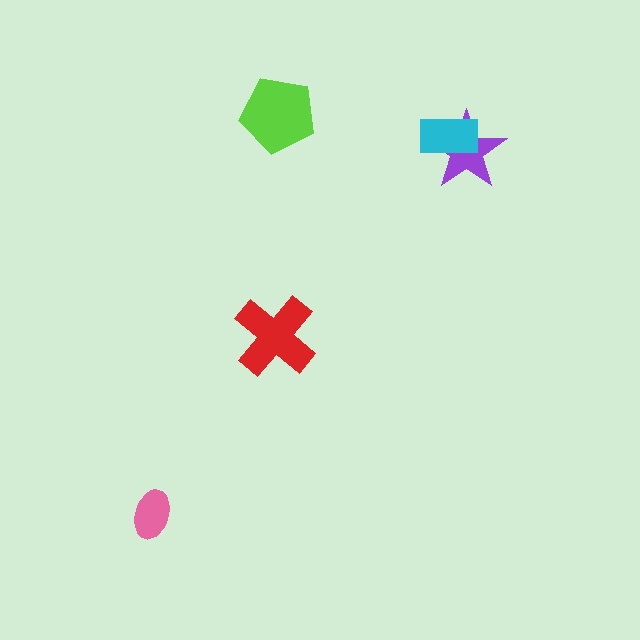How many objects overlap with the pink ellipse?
0 objects overlap with the pink ellipse.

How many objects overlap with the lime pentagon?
0 objects overlap with the lime pentagon.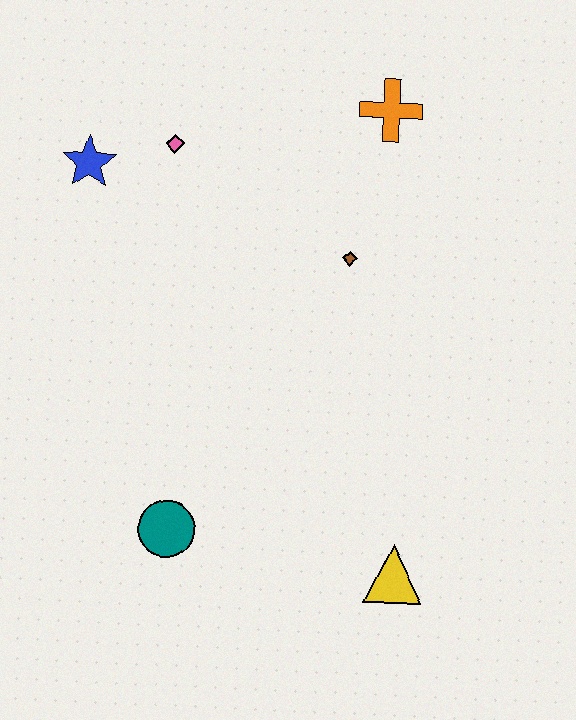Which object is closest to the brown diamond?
The orange cross is closest to the brown diamond.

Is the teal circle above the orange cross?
No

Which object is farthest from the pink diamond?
The yellow triangle is farthest from the pink diamond.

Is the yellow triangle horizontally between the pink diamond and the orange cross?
No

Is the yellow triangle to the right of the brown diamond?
Yes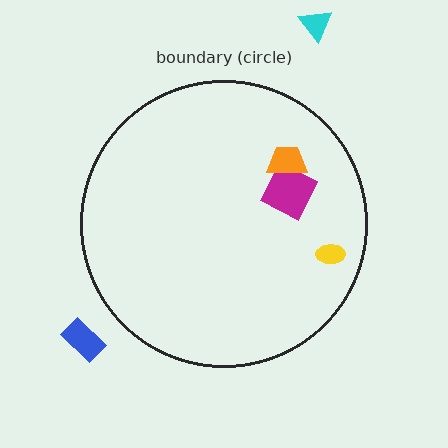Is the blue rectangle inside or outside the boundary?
Outside.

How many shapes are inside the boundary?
3 inside, 2 outside.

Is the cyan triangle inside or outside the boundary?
Outside.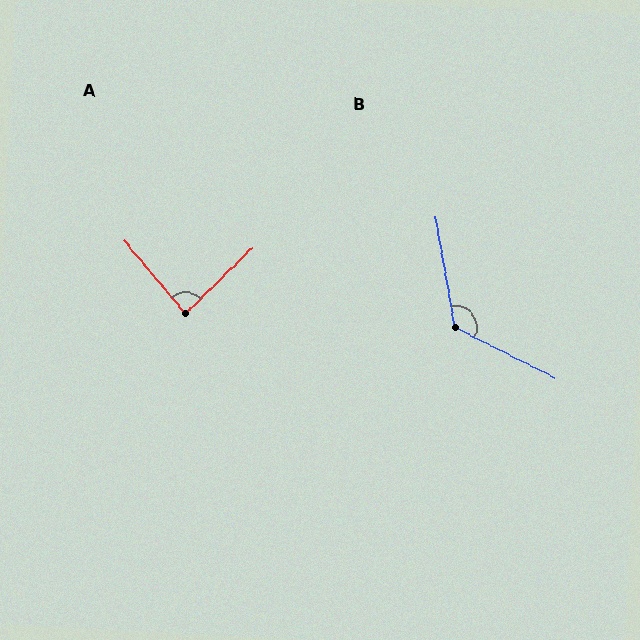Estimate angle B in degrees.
Approximately 127 degrees.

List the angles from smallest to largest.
A (86°), B (127°).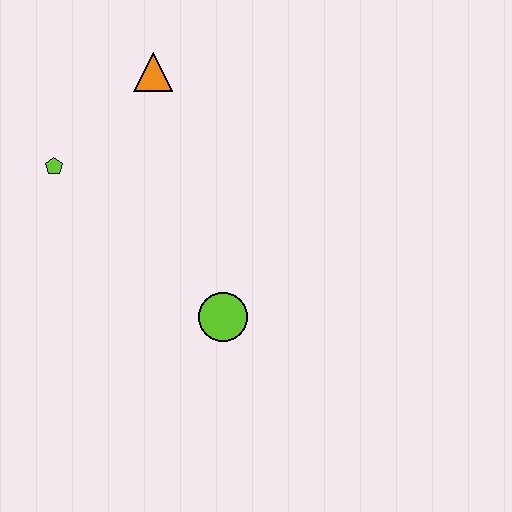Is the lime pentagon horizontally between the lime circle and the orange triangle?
No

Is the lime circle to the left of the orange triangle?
No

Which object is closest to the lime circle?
The lime pentagon is closest to the lime circle.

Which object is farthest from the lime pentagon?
The lime circle is farthest from the lime pentagon.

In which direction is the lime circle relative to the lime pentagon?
The lime circle is to the right of the lime pentagon.